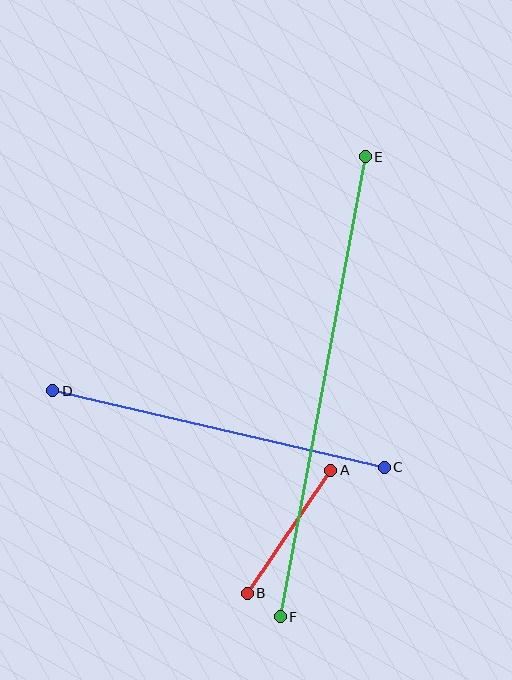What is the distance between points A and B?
The distance is approximately 149 pixels.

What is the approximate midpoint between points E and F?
The midpoint is at approximately (323, 387) pixels.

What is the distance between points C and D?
The distance is approximately 340 pixels.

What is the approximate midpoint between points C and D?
The midpoint is at approximately (219, 429) pixels.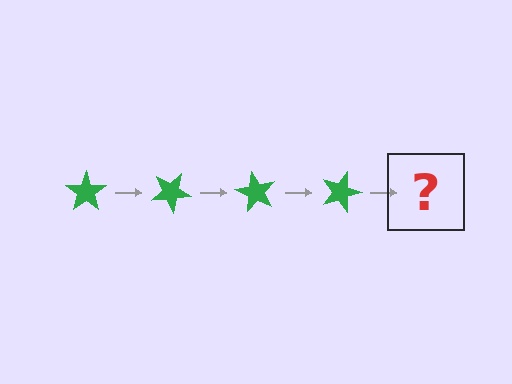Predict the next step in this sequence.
The next step is a green star rotated 120 degrees.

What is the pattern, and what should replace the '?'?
The pattern is that the star rotates 30 degrees each step. The '?' should be a green star rotated 120 degrees.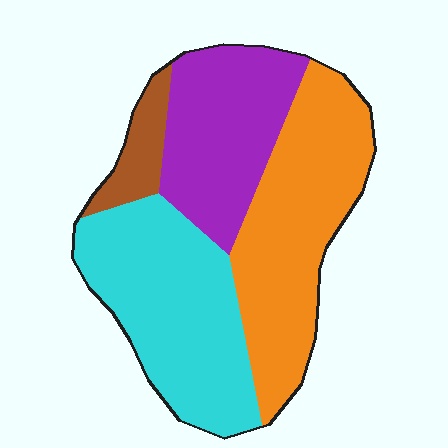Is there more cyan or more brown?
Cyan.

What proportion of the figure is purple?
Purple covers roughly 25% of the figure.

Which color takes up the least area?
Brown, at roughly 5%.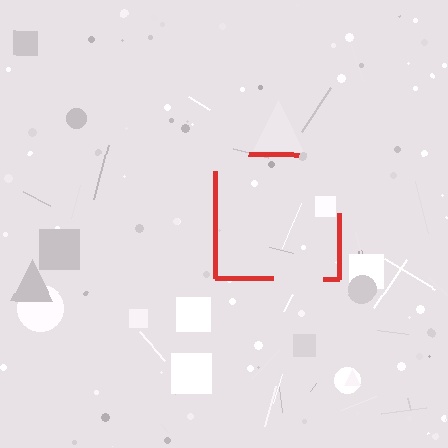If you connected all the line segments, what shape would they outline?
They would outline a square.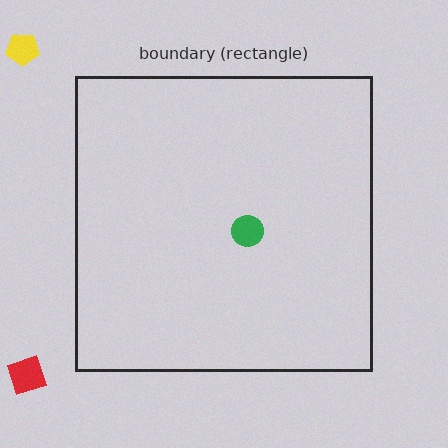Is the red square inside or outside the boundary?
Outside.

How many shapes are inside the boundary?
1 inside, 2 outside.